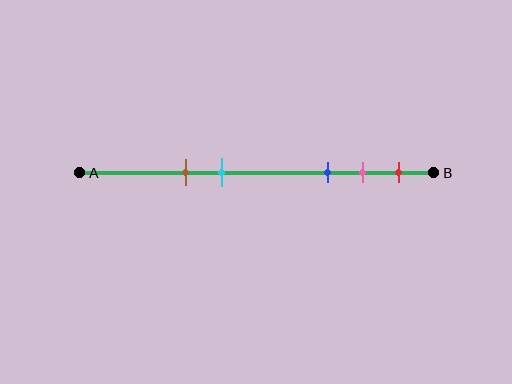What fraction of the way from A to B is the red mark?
The red mark is approximately 90% (0.9) of the way from A to B.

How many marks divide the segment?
There are 5 marks dividing the segment.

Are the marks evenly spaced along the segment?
No, the marks are not evenly spaced.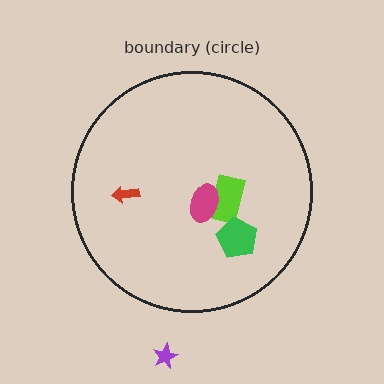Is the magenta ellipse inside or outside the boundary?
Inside.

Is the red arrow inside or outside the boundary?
Inside.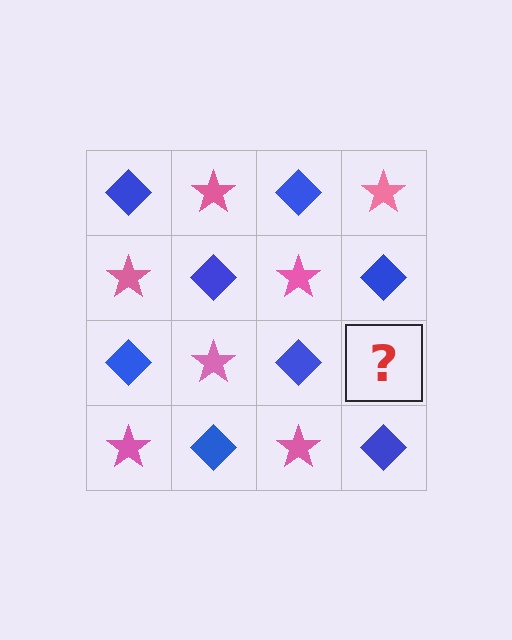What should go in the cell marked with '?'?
The missing cell should contain a pink star.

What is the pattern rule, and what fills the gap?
The rule is that it alternates blue diamond and pink star in a checkerboard pattern. The gap should be filled with a pink star.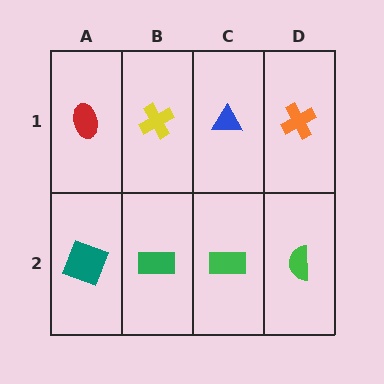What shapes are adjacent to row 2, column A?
A red ellipse (row 1, column A), a green rectangle (row 2, column B).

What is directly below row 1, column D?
A green semicircle.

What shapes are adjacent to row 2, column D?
An orange cross (row 1, column D), a green rectangle (row 2, column C).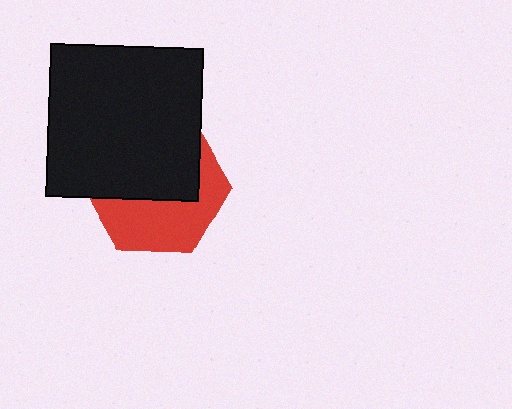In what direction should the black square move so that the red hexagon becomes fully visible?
The black square should move up. That is the shortest direction to clear the overlap and leave the red hexagon fully visible.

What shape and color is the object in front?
The object in front is a black square.